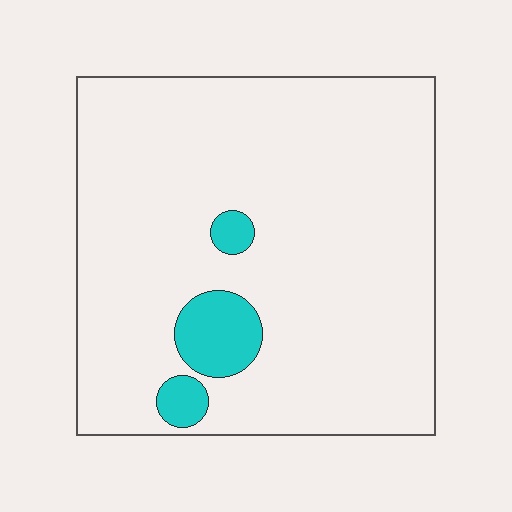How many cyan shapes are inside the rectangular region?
3.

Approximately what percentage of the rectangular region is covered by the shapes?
Approximately 10%.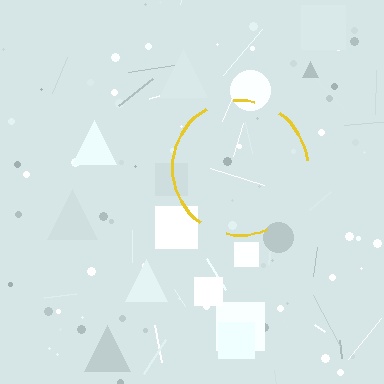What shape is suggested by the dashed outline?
The dashed outline suggests a circle.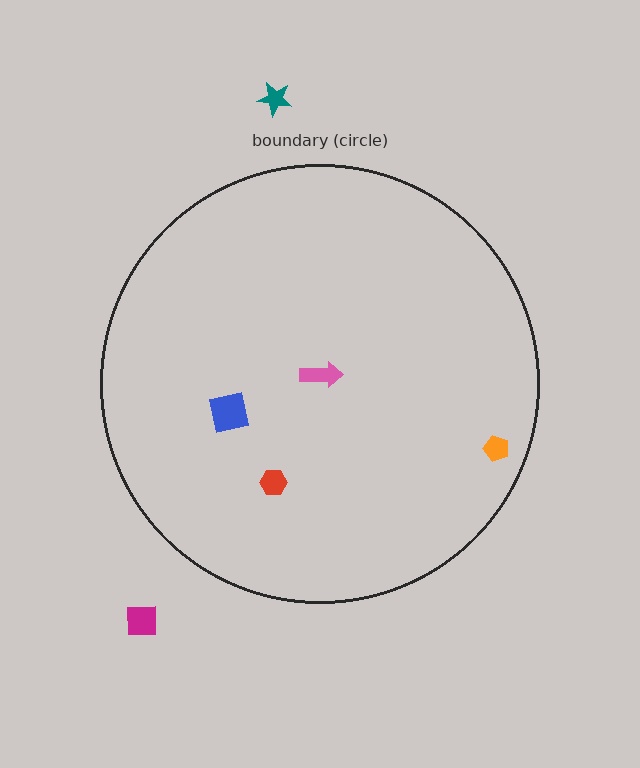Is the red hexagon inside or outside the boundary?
Inside.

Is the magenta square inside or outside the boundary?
Outside.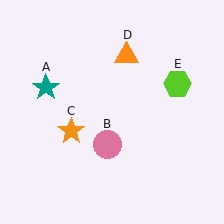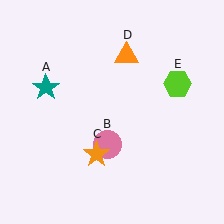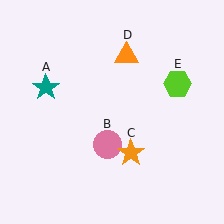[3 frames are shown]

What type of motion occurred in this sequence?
The orange star (object C) rotated counterclockwise around the center of the scene.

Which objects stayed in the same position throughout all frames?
Teal star (object A) and pink circle (object B) and orange triangle (object D) and lime hexagon (object E) remained stationary.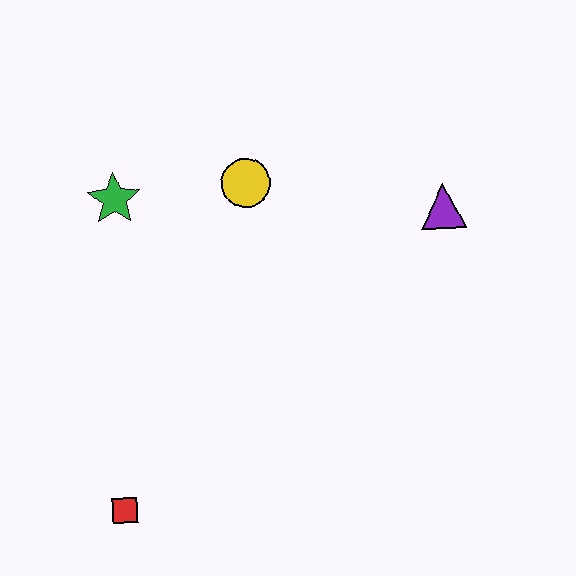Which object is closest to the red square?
The green star is closest to the red square.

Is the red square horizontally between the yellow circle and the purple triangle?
No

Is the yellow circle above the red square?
Yes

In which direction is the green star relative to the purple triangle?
The green star is to the left of the purple triangle.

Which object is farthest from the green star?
The purple triangle is farthest from the green star.